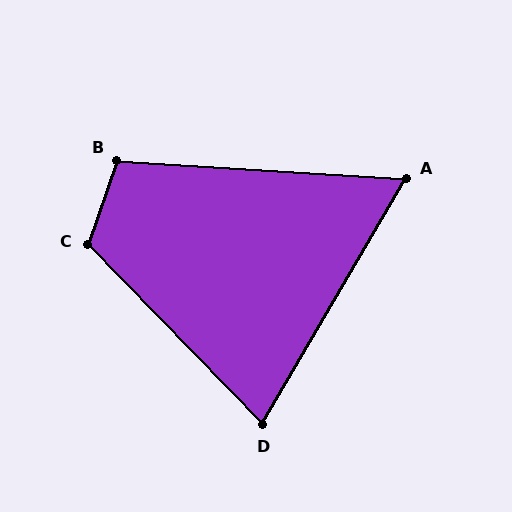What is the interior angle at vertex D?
Approximately 74 degrees (acute).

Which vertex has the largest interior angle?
C, at approximately 117 degrees.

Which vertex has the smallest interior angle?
A, at approximately 63 degrees.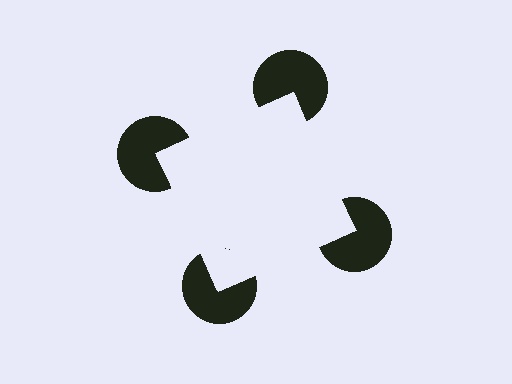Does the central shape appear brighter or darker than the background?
It typically appears slightly brighter than the background, even though no actual brightness change is drawn.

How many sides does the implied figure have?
4 sides.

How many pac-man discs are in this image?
There are 4 — one at each vertex of the illusory square.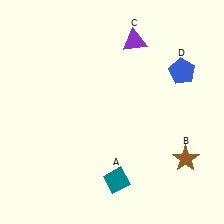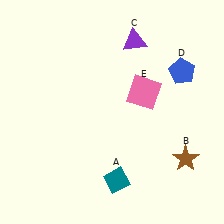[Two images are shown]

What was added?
A pink square (E) was added in Image 2.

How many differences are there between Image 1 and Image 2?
There is 1 difference between the two images.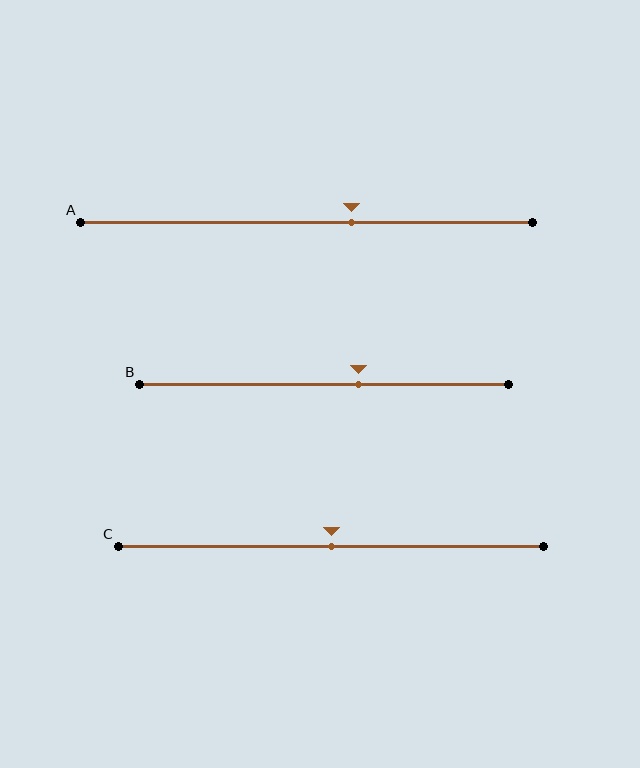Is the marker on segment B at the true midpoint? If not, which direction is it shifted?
No, the marker on segment B is shifted to the right by about 9% of the segment length.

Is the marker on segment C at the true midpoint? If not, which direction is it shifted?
Yes, the marker on segment C is at the true midpoint.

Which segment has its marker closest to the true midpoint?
Segment C has its marker closest to the true midpoint.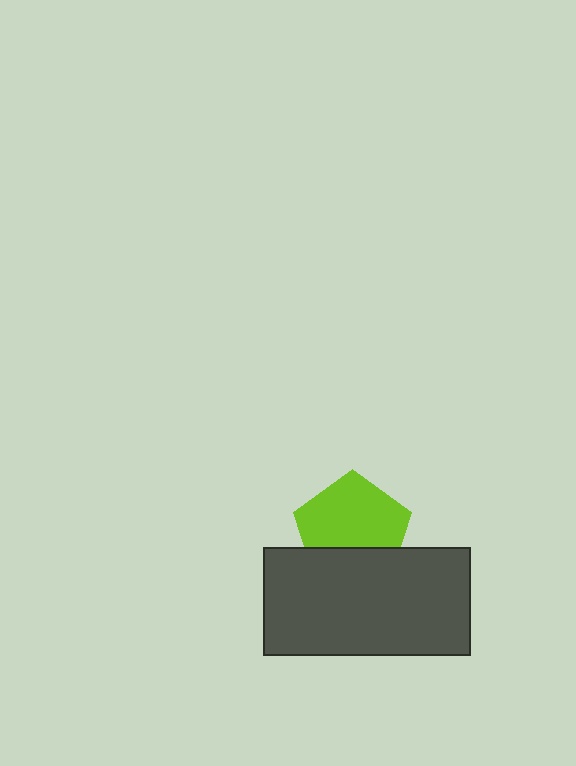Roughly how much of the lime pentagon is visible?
Most of it is visible (roughly 68%).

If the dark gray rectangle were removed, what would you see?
You would see the complete lime pentagon.